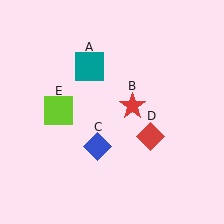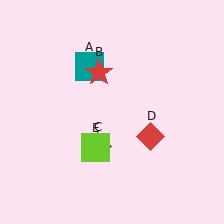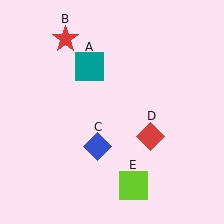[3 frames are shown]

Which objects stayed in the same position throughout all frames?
Teal square (object A) and blue diamond (object C) and red diamond (object D) remained stationary.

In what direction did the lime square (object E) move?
The lime square (object E) moved down and to the right.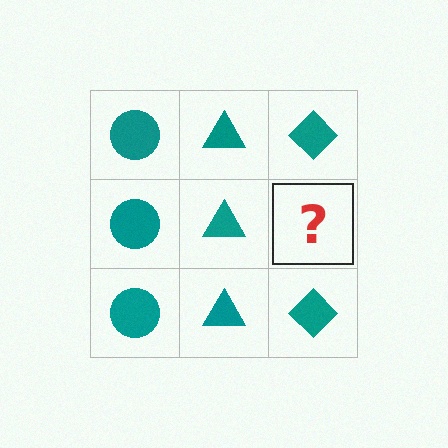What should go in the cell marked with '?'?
The missing cell should contain a teal diamond.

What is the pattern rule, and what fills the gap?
The rule is that each column has a consistent shape. The gap should be filled with a teal diamond.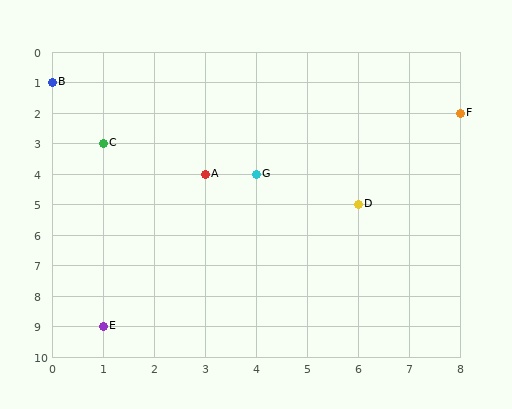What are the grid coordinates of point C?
Point C is at grid coordinates (1, 3).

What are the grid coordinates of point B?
Point B is at grid coordinates (0, 1).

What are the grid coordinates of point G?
Point G is at grid coordinates (4, 4).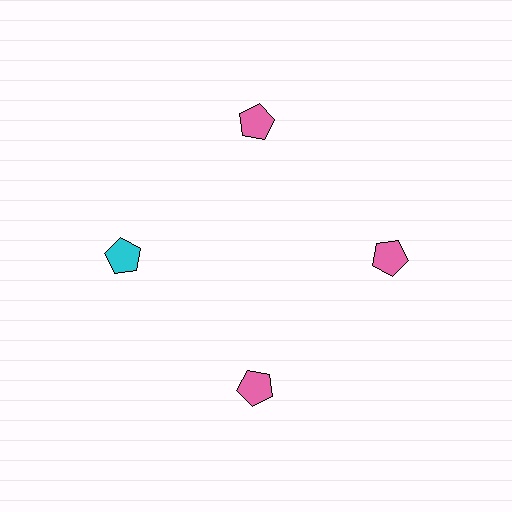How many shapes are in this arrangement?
There are 4 shapes arranged in a ring pattern.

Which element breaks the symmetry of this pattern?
The cyan pentagon at roughly the 9 o'clock position breaks the symmetry. All other shapes are pink pentagons.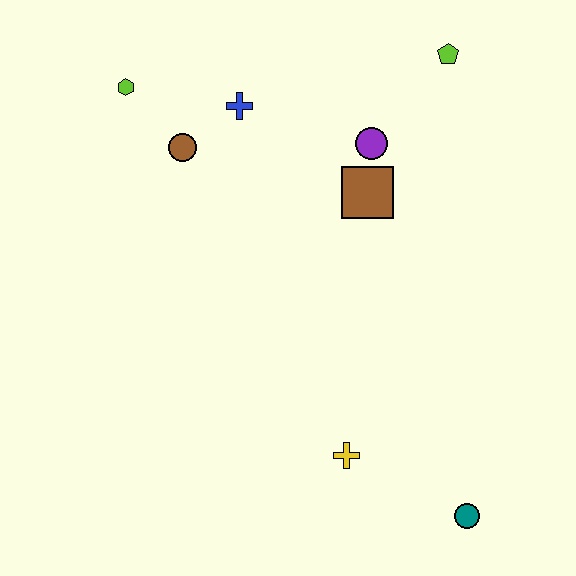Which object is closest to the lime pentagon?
The purple circle is closest to the lime pentagon.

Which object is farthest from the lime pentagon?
The teal circle is farthest from the lime pentagon.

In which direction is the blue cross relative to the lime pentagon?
The blue cross is to the left of the lime pentagon.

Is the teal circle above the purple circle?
No